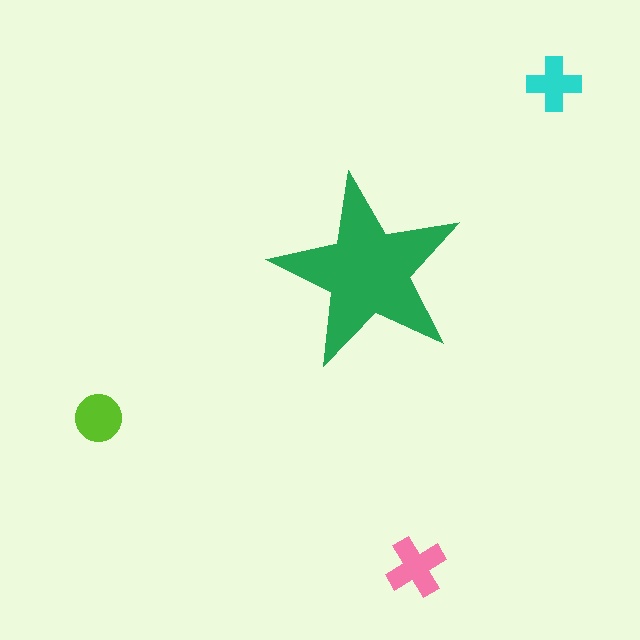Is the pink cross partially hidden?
No, the pink cross is fully visible.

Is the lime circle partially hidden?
No, the lime circle is fully visible.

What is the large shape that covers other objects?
A green star.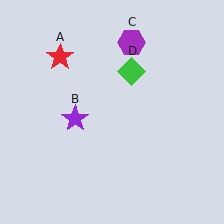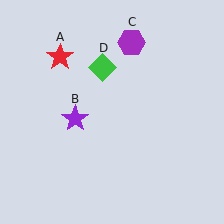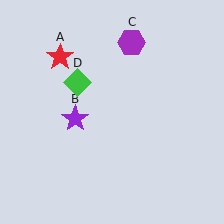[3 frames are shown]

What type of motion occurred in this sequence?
The green diamond (object D) rotated counterclockwise around the center of the scene.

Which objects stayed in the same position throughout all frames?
Red star (object A) and purple star (object B) and purple hexagon (object C) remained stationary.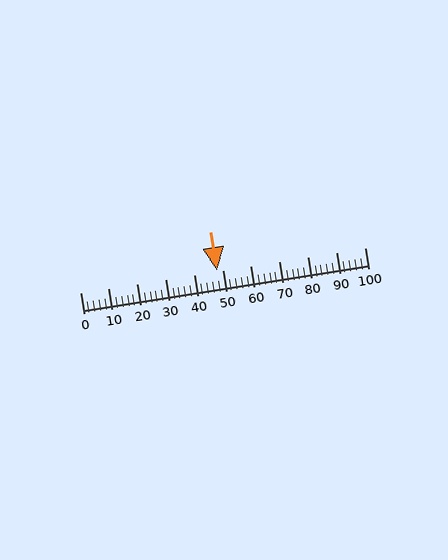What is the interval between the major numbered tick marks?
The major tick marks are spaced 10 units apart.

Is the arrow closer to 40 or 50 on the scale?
The arrow is closer to 50.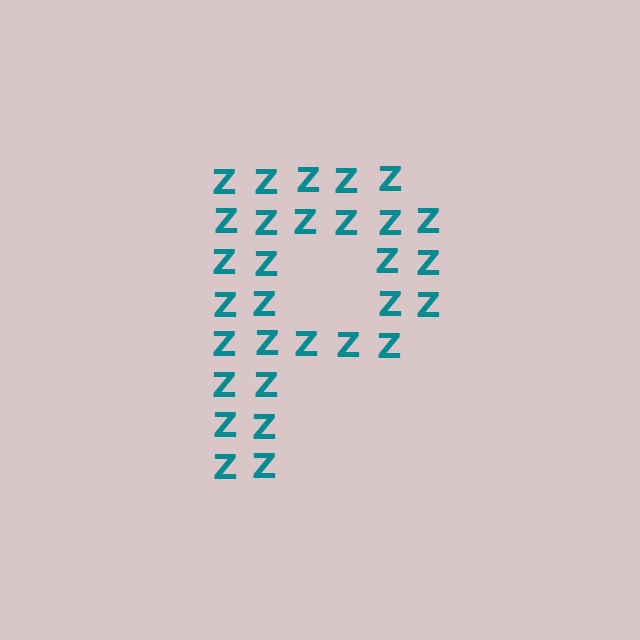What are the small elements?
The small elements are letter Z's.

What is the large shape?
The large shape is the letter P.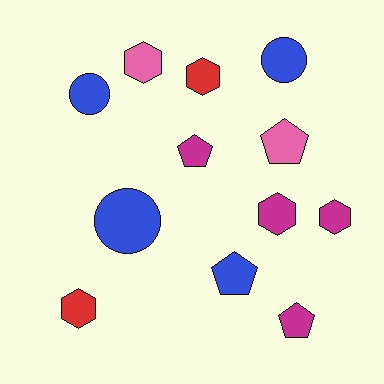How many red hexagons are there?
There are 2 red hexagons.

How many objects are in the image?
There are 12 objects.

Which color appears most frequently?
Blue, with 4 objects.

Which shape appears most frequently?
Hexagon, with 5 objects.